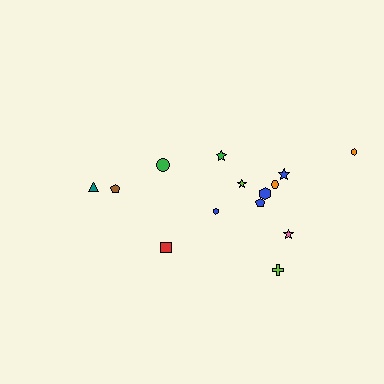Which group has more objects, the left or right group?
The right group.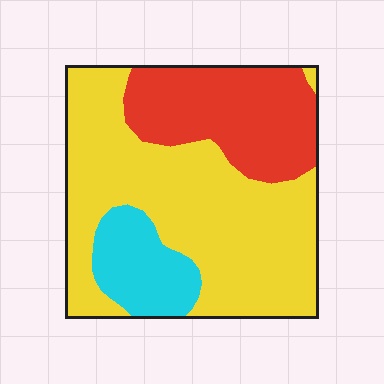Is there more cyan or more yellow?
Yellow.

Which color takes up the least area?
Cyan, at roughly 15%.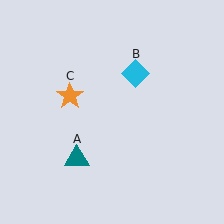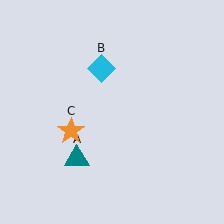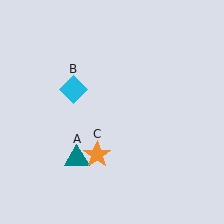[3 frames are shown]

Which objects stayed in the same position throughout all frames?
Teal triangle (object A) remained stationary.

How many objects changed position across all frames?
2 objects changed position: cyan diamond (object B), orange star (object C).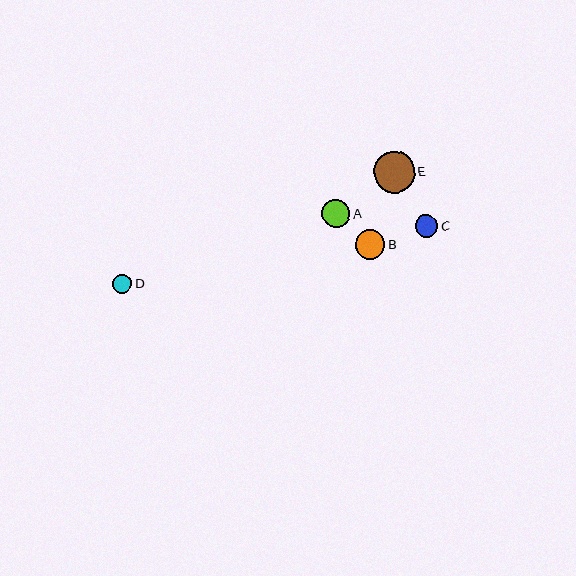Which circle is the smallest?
Circle D is the smallest with a size of approximately 19 pixels.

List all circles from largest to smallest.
From largest to smallest: E, B, A, C, D.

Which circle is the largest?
Circle E is the largest with a size of approximately 41 pixels.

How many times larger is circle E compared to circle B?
Circle E is approximately 1.4 times the size of circle B.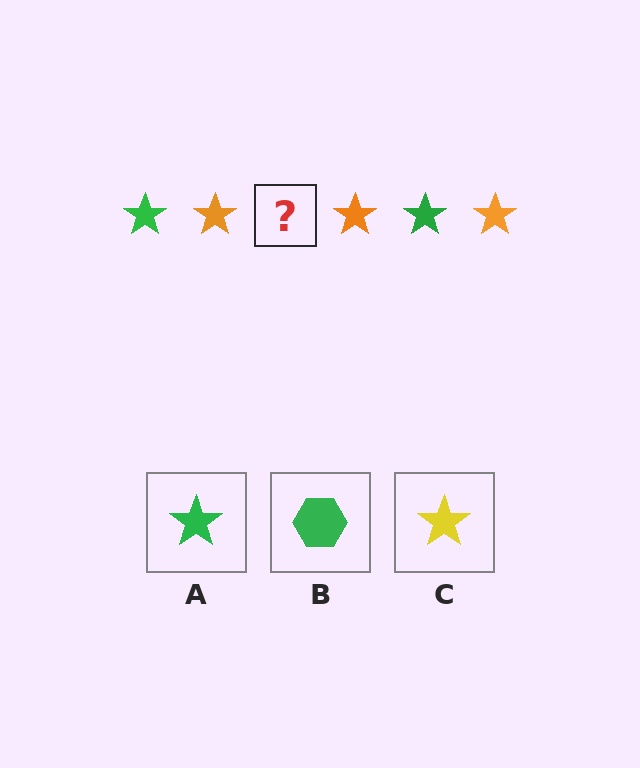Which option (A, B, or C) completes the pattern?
A.